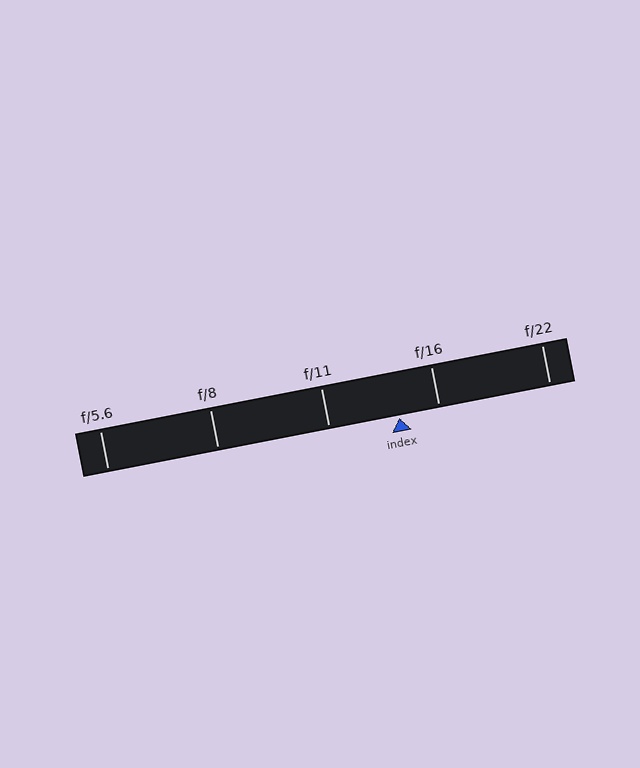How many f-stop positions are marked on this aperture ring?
There are 5 f-stop positions marked.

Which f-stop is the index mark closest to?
The index mark is closest to f/16.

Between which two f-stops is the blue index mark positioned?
The index mark is between f/11 and f/16.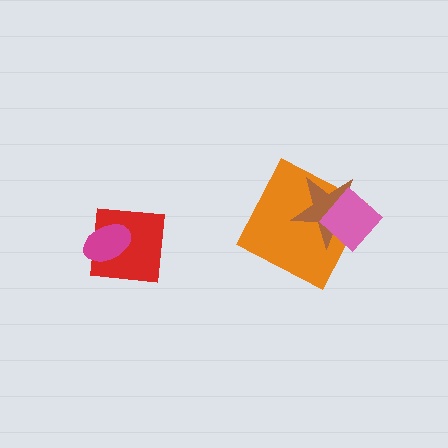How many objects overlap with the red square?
1 object overlaps with the red square.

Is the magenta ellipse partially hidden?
No, no other shape covers it.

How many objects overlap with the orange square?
2 objects overlap with the orange square.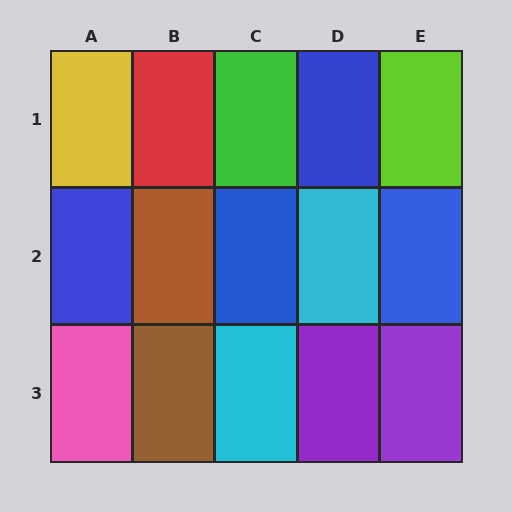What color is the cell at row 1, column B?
Red.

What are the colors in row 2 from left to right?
Blue, brown, blue, cyan, blue.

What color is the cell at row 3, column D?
Purple.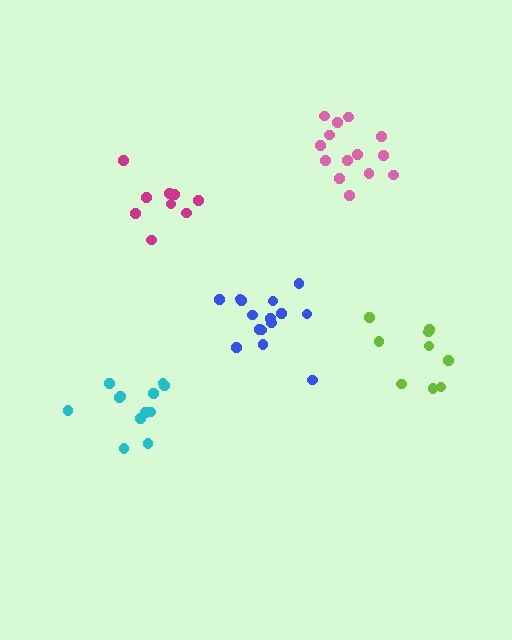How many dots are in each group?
Group 1: 12 dots, Group 2: 9 dots, Group 3: 9 dots, Group 4: 14 dots, Group 5: 15 dots (59 total).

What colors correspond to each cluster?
The clusters are colored: cyan, lime, magenta, pink, blue.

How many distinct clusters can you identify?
There are 5 distinct clusters.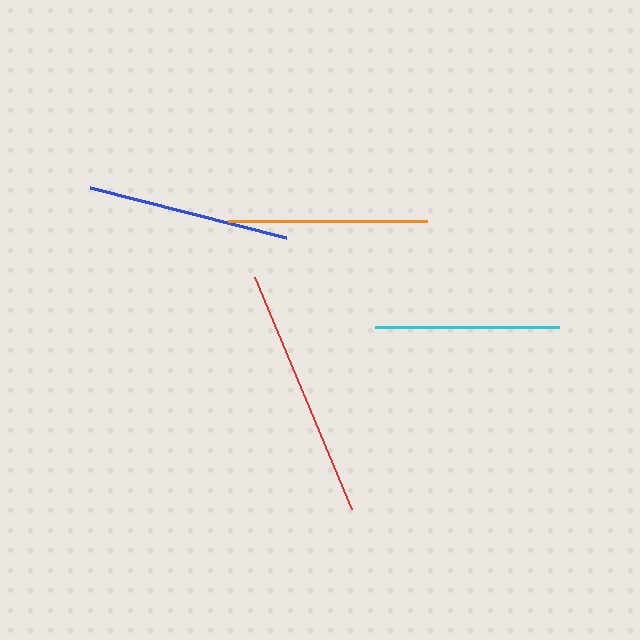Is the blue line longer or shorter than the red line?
The red line is longer than the blue line.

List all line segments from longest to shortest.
From longest to shortest: red, blue, orange, cyan.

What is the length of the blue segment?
The blue segment is approximately 202 pixels long.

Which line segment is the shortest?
The cyan line is the shortest at approximately 184 pixels.